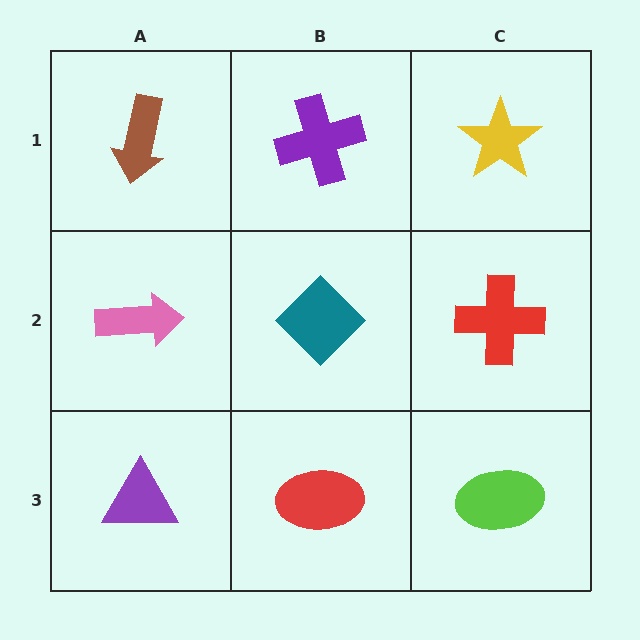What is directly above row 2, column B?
A purple cross.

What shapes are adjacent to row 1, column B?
A teal diamond (row 2, column B), a brown arrow (row 1, column A), a yellow star (row 1, column C).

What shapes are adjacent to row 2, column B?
A purple cross (row 1, column B), a red ellipse (row 3, column B), a pink arrow (row 2, column A), a red cross (row 2, column C).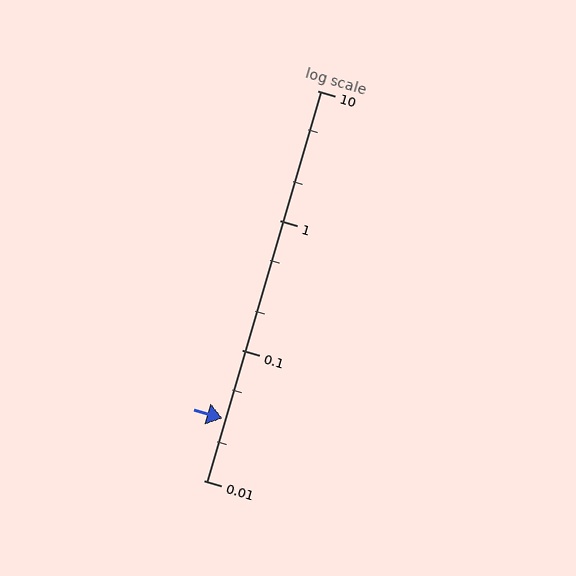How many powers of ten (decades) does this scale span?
The scale spans 3 decades, from 0.01 to 10.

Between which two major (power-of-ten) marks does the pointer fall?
The pointer is between 0.01 and 0.1.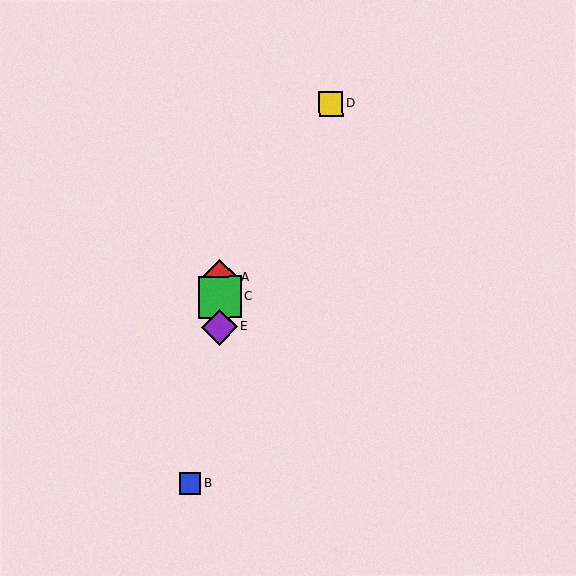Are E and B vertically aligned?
No, E is at x≈220 and B is at x≈190.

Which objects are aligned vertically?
Objects A, C, E are aligned vertically.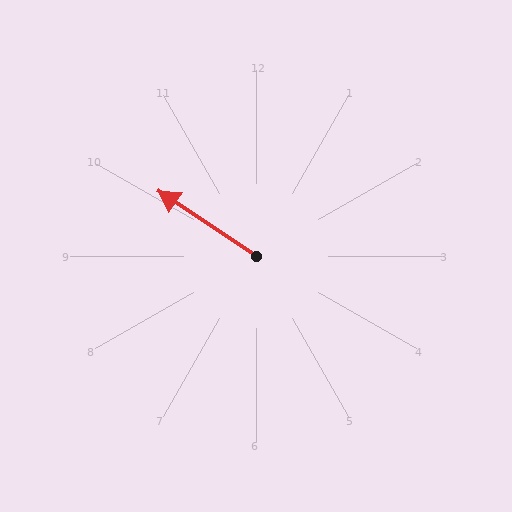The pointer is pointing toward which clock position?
Roughly 10 o'clock.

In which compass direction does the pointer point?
Northwest.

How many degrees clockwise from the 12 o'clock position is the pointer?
Approximately 304 degrees.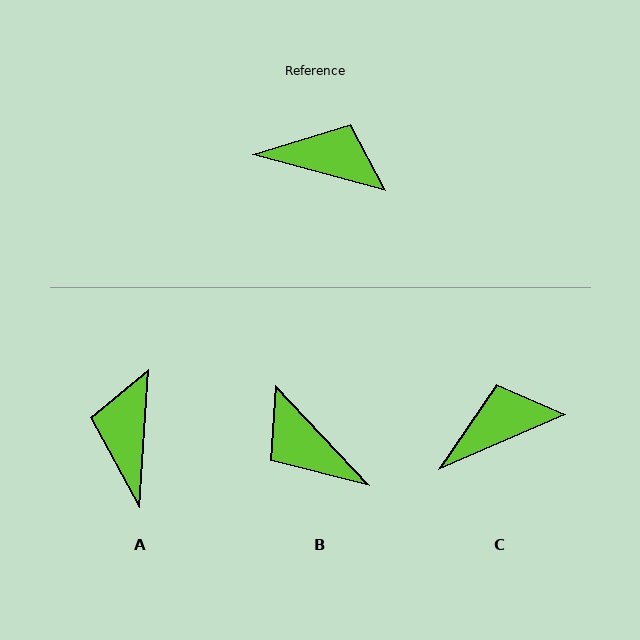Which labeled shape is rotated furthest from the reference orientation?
B, about 148 degrees away.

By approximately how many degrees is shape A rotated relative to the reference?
Approximately 102 degrees counter-clockwise.